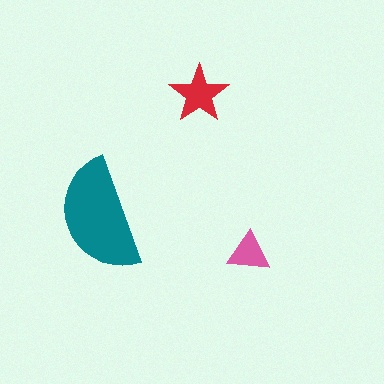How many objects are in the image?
There are 3 objects in the image.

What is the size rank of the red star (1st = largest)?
2nd.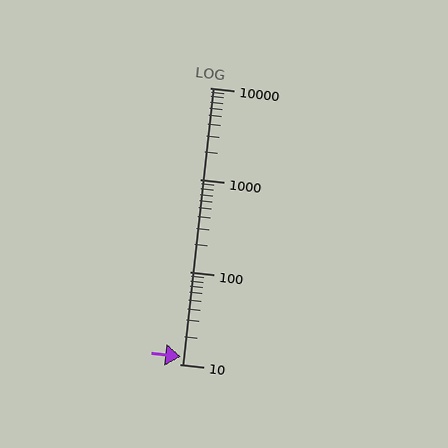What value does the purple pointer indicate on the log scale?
The pointer indicates approximately 12.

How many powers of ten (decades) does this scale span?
The scale spans 3 decades, from 10 to 10000.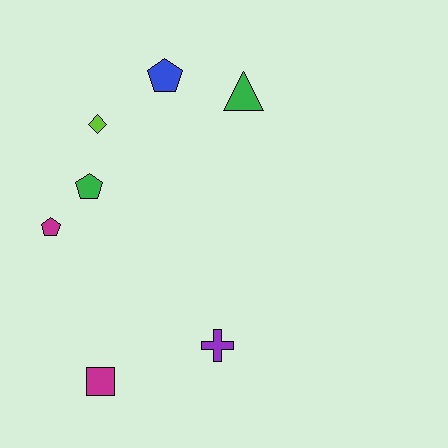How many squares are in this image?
There is 1 square.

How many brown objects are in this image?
There are no brown objects.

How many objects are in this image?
There are 7 objects.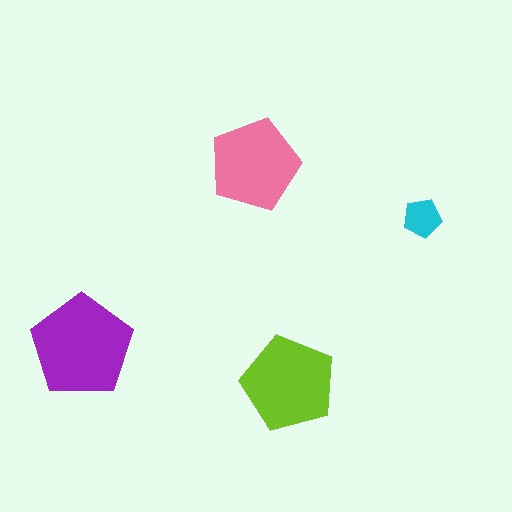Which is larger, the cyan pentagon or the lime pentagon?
The lime one.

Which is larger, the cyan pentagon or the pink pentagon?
The pink one.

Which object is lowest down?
The lime pentagon is bottommost.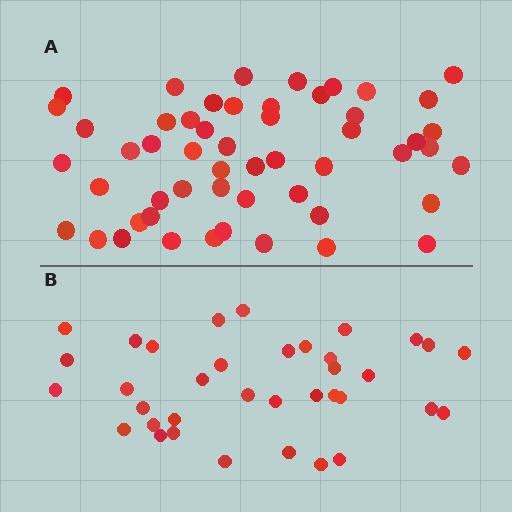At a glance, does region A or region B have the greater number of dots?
Region A (the top region) has more dots.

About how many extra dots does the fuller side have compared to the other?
Region A has approximately 15 more dots than region B.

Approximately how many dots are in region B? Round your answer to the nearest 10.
About 40 dots. (The exact count is 36, which rounds to 40.)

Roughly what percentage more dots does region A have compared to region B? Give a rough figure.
About 45% more.